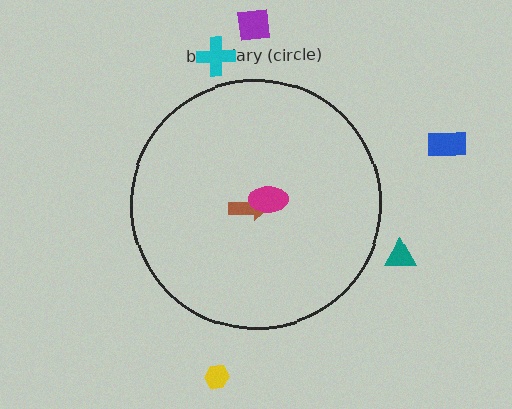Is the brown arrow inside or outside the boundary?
Inside.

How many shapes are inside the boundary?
2 inside, 5 outside.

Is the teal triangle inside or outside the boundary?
Outside.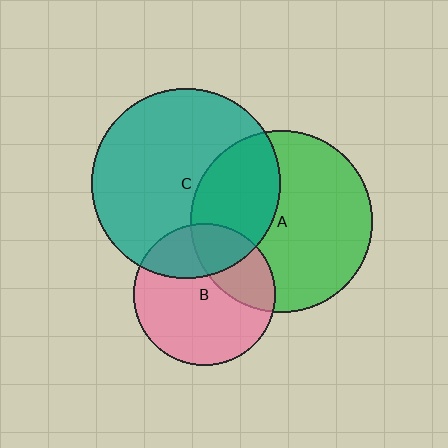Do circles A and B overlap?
Yes.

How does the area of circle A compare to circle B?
Approximately 1.6 times.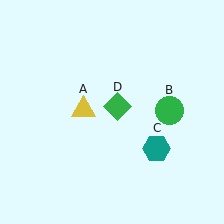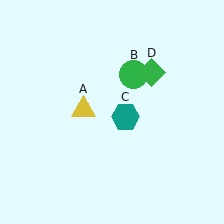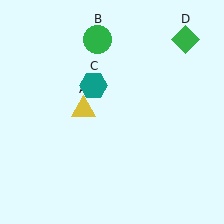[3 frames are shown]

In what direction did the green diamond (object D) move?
The green diamond (object D) moved up and to the right.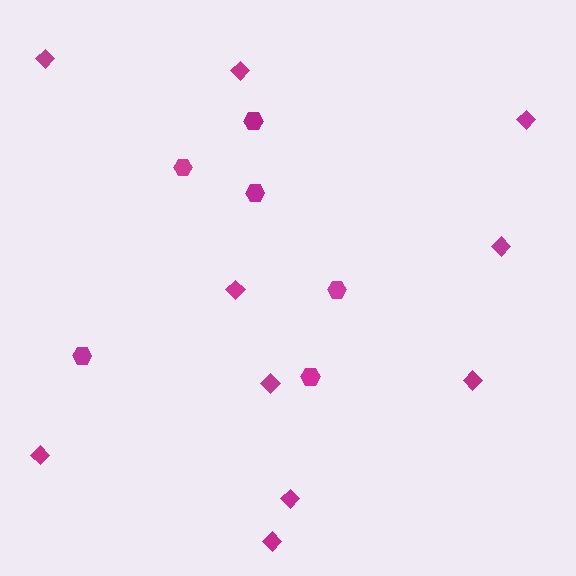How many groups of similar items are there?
There are 2 groups: one group of hexagons (6) and one group of diamonds (10).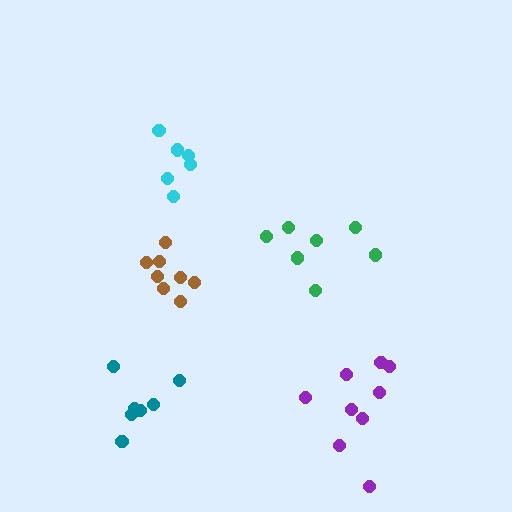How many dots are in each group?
Group 1: 7 dots, Group 2: 9 dots, Group 3: 6 dots, Group 4: 7 dots, Group 5: 8 dots (37 total).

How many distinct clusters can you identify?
There are 5 distinct clusters.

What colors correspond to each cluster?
The clusters are colored: green, purple, cyan, teal, brown.